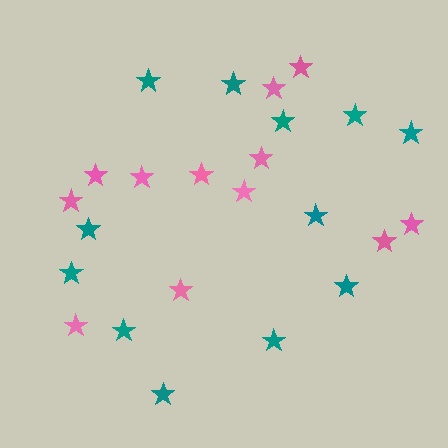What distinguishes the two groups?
There are 2 groups: one group of teal stars (12) and one group of pink stars (12).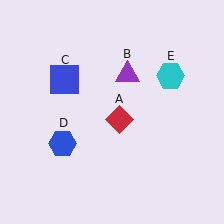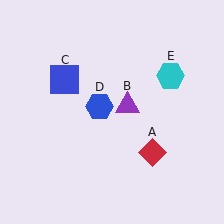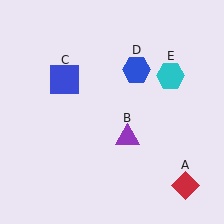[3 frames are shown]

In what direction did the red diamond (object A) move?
The red diamond (object A) moved down and to the right.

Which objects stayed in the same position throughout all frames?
Blue square (object C) and cyan hexagon (object E) remained stationary.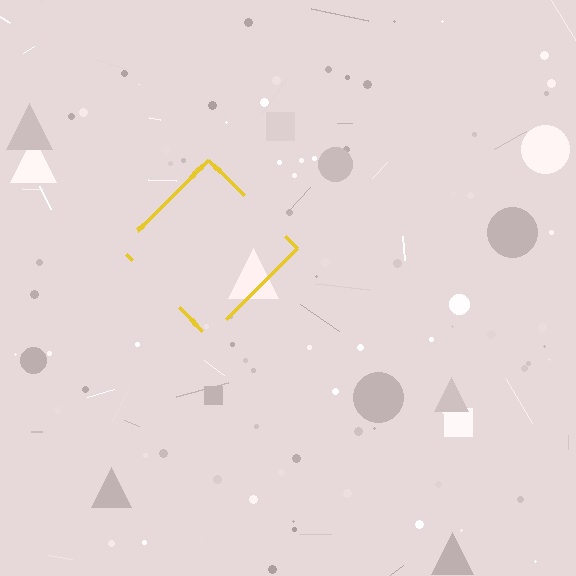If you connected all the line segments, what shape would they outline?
They would outline a diamond.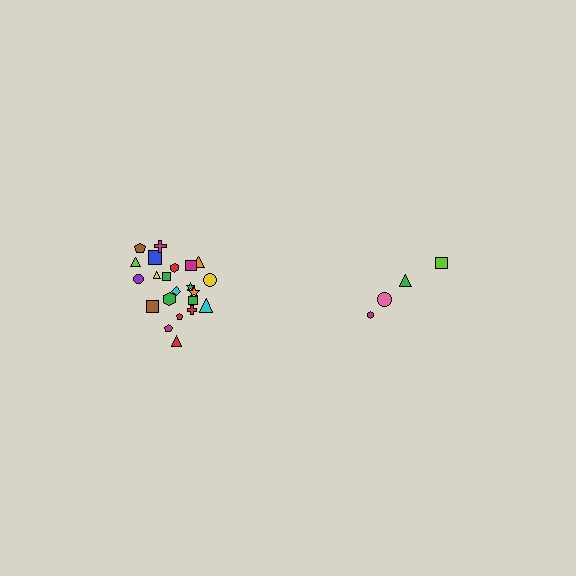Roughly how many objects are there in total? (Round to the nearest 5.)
Roughly 25 objects in total.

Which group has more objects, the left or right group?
The left group.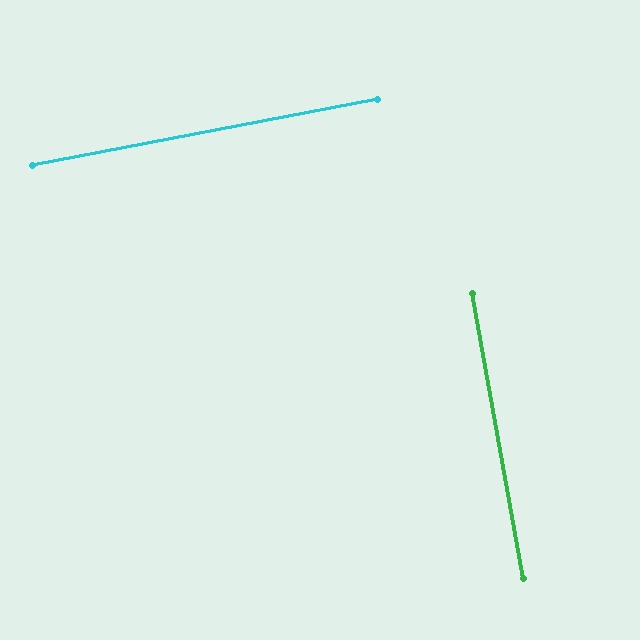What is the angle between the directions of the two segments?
Approximately 89 degrees.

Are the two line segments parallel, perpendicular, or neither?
Perpendicular — they meet at approximately 89°.